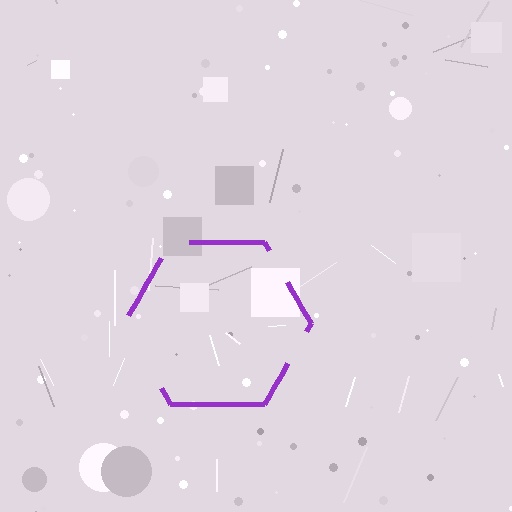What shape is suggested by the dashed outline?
The dashed outline suggests a hexagon.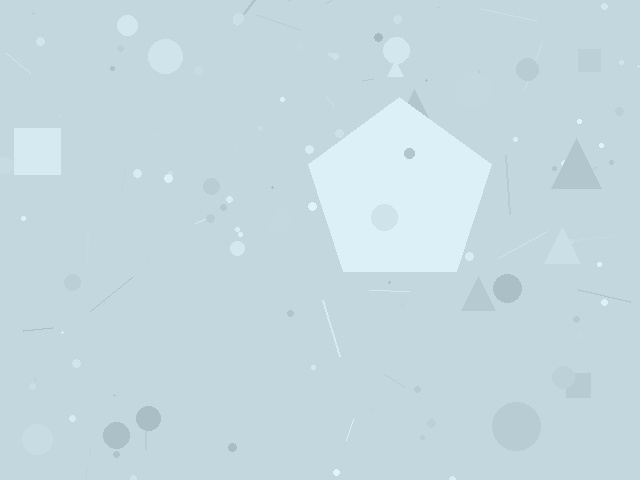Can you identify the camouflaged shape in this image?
The camouflaged shape is a pentagon.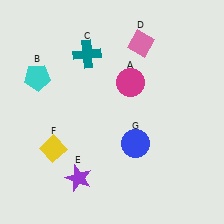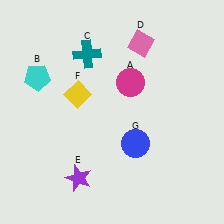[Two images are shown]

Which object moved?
The yellow diamond (F) moved up.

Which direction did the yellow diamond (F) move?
The yellow diamond (F) moved up.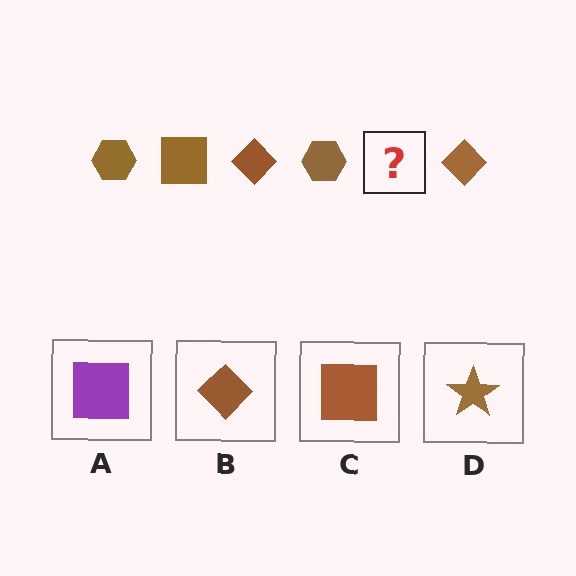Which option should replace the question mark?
Option C.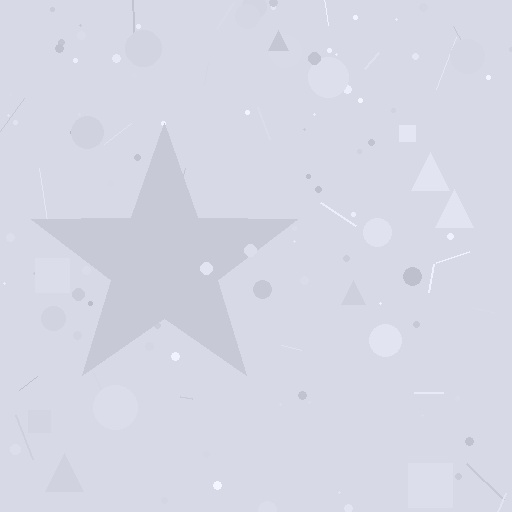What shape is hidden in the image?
A star is hidden in the image.